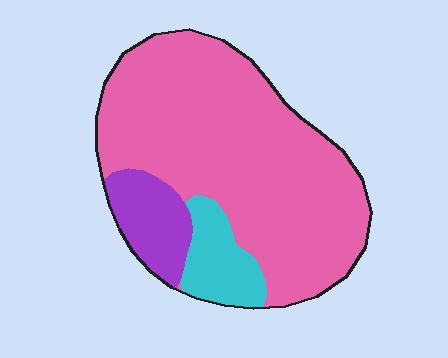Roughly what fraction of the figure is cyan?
Cyan covers 11% of the figure.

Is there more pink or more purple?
Pink.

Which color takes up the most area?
Pink, at roughly 75%.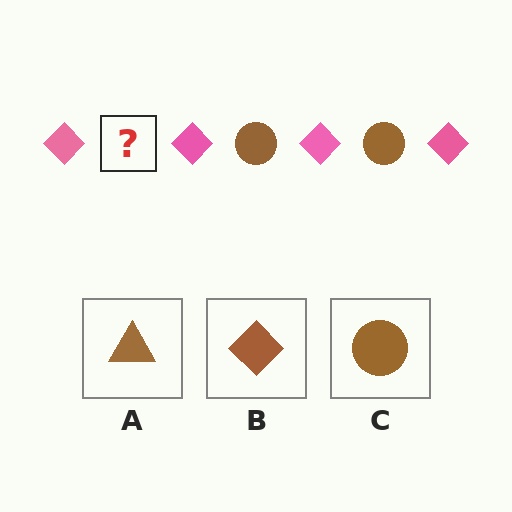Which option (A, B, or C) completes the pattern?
C.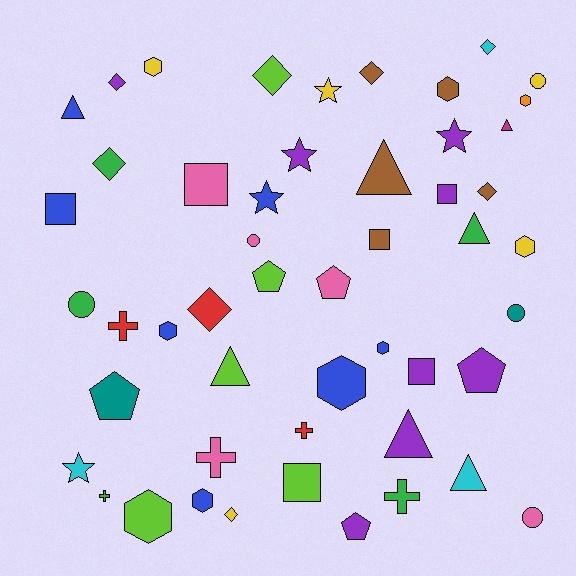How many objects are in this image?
There are 50 objects.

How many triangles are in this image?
There are 7 triangles.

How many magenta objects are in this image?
There is 1 magenta object.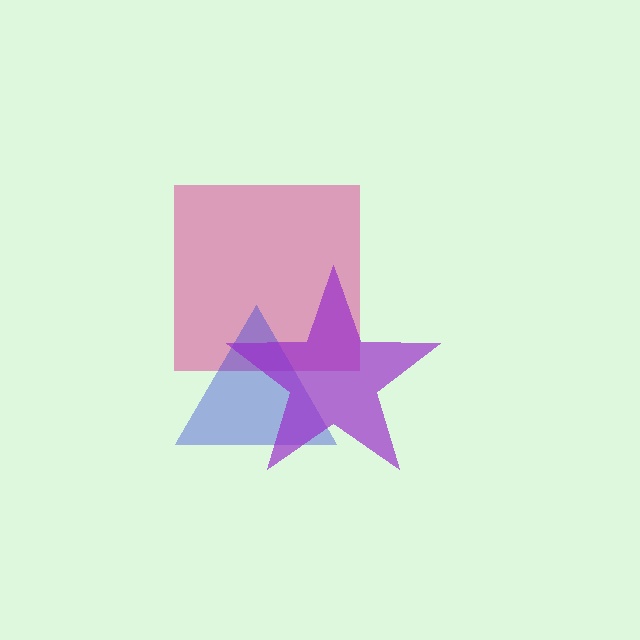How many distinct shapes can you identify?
There are 3 distinct shapes: a pink square, a blue triangle, a purple star.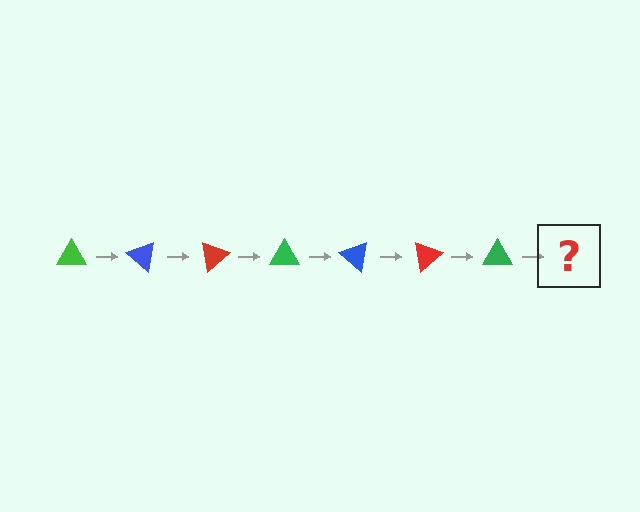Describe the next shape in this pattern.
It should be a blue triangle, rotated 280 degrees from the start.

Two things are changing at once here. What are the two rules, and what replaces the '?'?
The two rules are that it rotates 40 degrees each step and the color cycles through green, blue, and red. The '?' should be a blue triangle, rotated 280 degrees from the start.